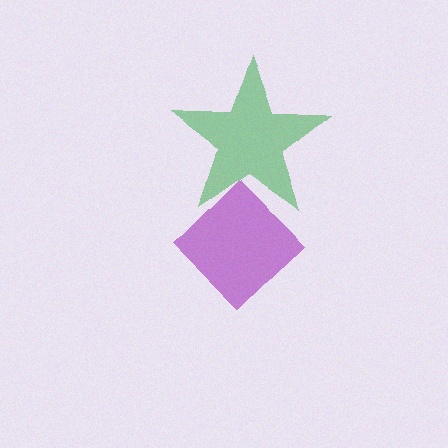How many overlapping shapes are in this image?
There are 2 overlapping shapes in the image.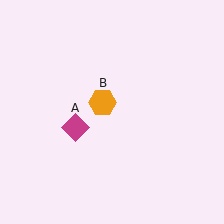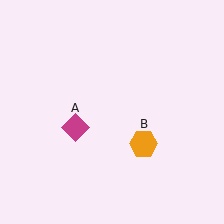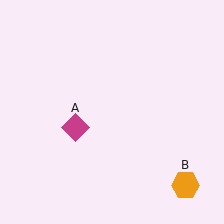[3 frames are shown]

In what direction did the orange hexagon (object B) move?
The orange hexagon (object B) moved down and to the right.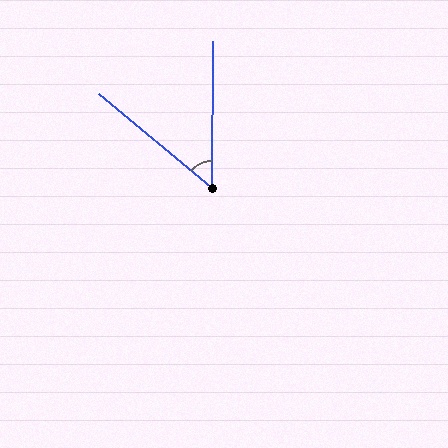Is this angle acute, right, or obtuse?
It is acute.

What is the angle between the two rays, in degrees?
Approximately 51 degrees.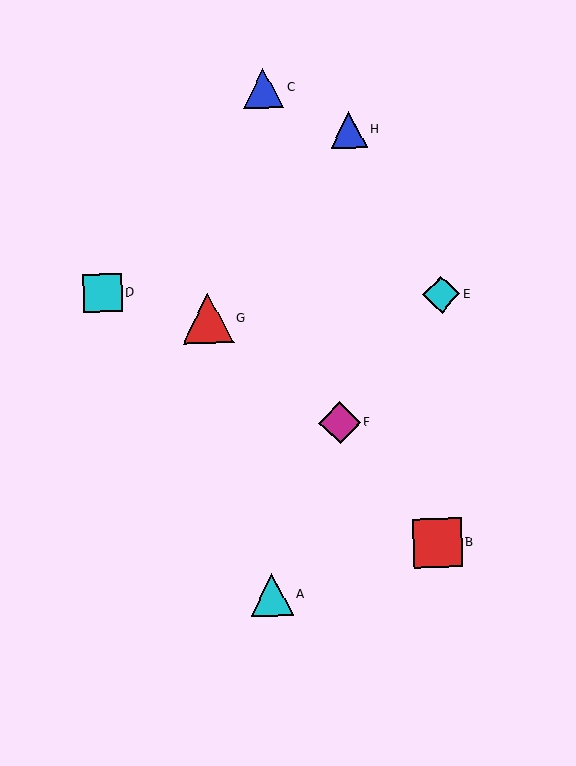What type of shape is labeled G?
Shape G is a red triangle.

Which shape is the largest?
The red triangle (labeled G) is the largest.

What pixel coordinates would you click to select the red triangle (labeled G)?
Click at (208, 318) to select the red triangle G.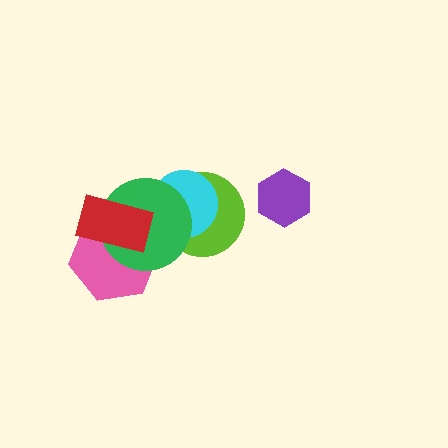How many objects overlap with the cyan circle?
2 objects overlap with the cyan circle.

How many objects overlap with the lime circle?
2 objects overlap with the lime circle.